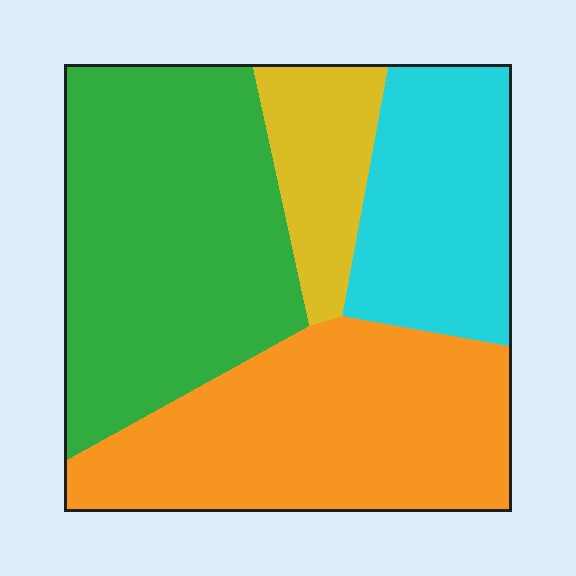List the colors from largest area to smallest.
From largest to smallest: green, orange, cyan, yellow.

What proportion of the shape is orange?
Orange covers roughly 35% of the shape.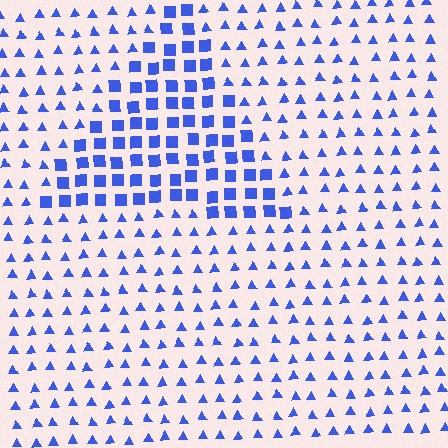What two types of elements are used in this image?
The image uses squares inside the triangle region and triangles outside it.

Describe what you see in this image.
The image is filled with small blue elements arranged in a uniform grid. A triangle-shaped region contains squares, while the surrounding area contains triangles. The boundary is defined purely by the change in element shape.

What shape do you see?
I see a triangle.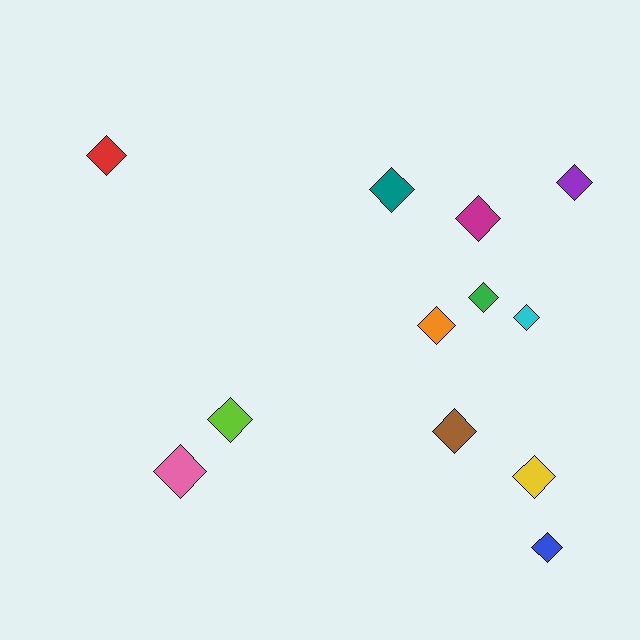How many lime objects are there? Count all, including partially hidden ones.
There is 1 lime object.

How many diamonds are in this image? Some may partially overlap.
There are 12 diamonds.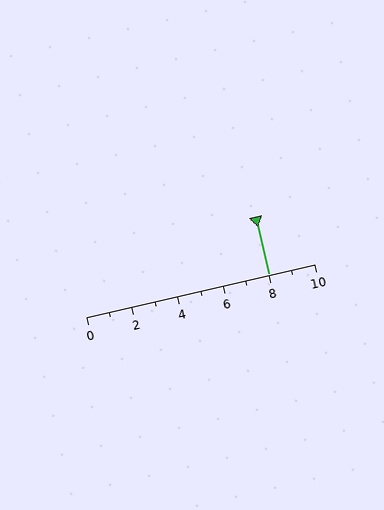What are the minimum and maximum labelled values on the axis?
The axis runs from 0 to 10.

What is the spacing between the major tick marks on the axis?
The major ticks are spaced 2 apart.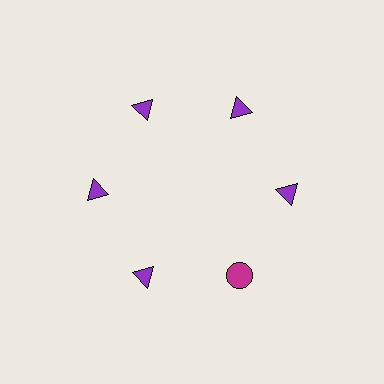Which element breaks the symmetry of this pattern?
The magenta circle at roughly the 5 o'clock position breaks the symmetry. All other shapes are purple triangles.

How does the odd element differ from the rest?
It differs in both color (magenta instead of purple) and shape (circle instead of triangle).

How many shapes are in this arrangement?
There are 6 shapes arranged in a ring pattern.